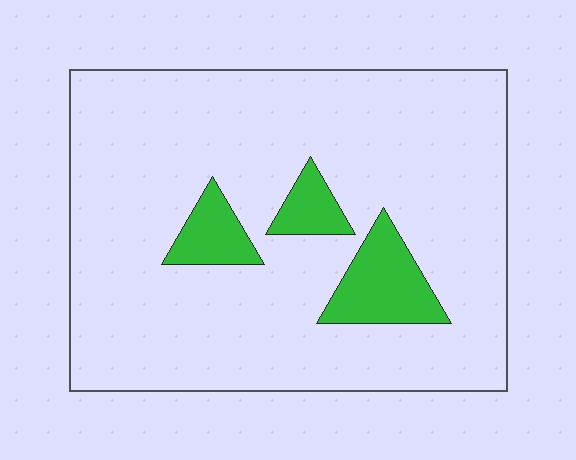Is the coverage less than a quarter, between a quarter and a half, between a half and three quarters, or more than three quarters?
Less than a quarter.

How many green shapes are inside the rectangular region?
3.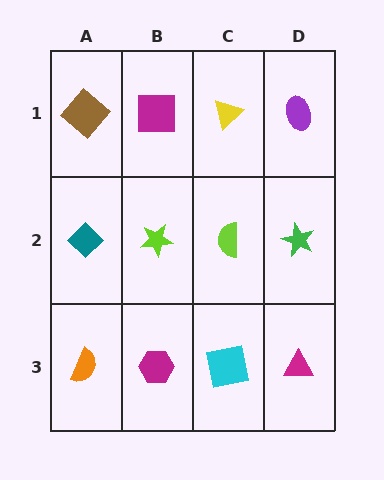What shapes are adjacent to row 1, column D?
A green star (row 2, column D), a yellow triangle (row 1, column C).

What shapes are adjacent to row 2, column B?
A magenta square (row 1, column B), a magenta hexagon (row 3, column B), a teal diamond (row 2, column A), a lime semicircle (row 2, column C).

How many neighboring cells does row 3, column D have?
2.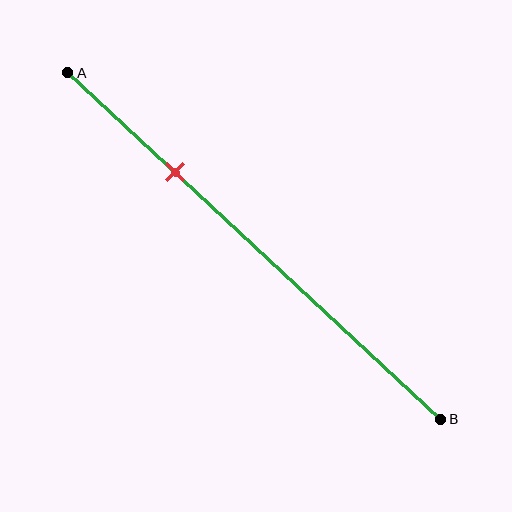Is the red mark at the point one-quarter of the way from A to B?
No, the mark is at about 30% from A, not at the 25% one-quarter point.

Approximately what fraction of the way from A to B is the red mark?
The red mark is approximately 30% of the way from A to B.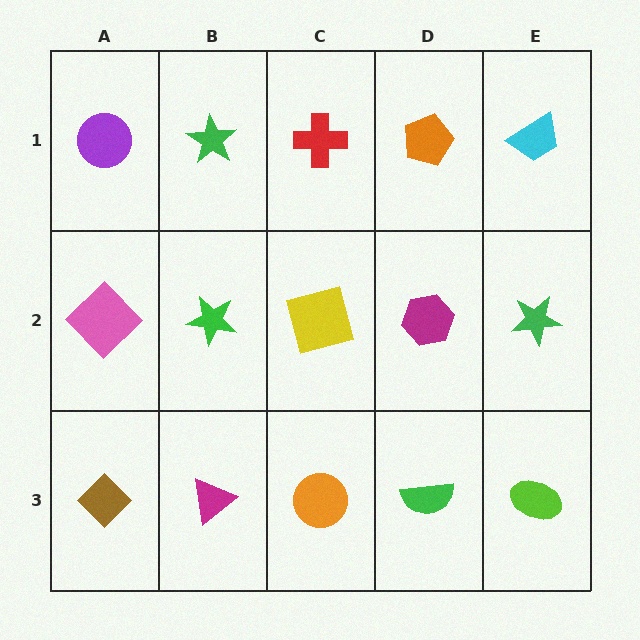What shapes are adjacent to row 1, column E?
A green star (row 2, column E), an orange pentagon (row 1, column D).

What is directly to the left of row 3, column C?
A magenta triangle.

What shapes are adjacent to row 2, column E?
A cyan trapezoid (row 1, column E), a lime ellipse (row 3, column E), a magenta hexagon (row 2, column D).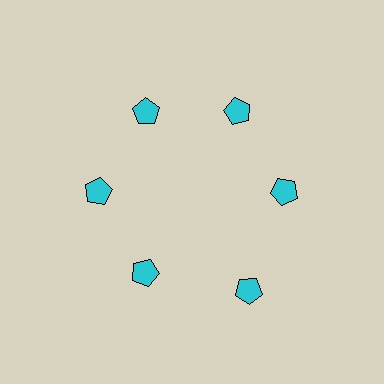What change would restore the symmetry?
The symmetry would be restored by moving it inward, back onto the ring so that all 6 pentagons sit at equal angles and equal distance from the center.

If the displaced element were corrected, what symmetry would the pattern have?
It would have 6-fold rotational symmetry — the pattern would map onto itself every 60 degrees.